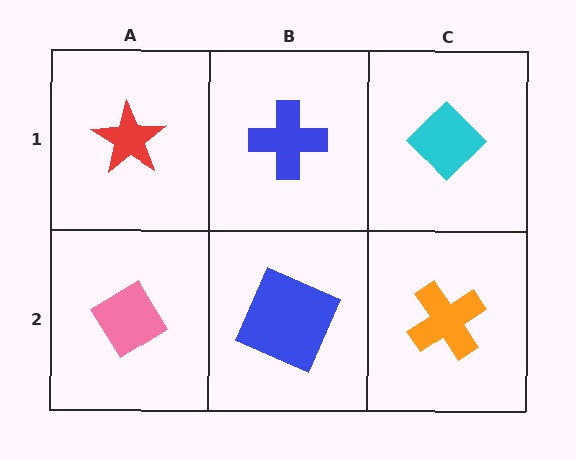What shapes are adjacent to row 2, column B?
A blue cross (row 1, column B), a pink diamond (row 2, column A), an orange cross (row 2, column C).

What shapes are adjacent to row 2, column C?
A cyan diamond (row 1, column C), a blue square (row 2, column B).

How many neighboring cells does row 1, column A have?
2.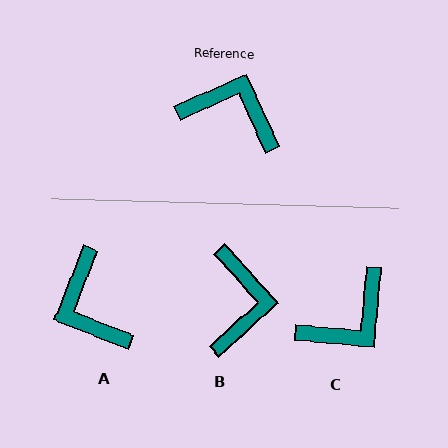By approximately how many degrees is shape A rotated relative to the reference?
Approximately 134 degrees counter-clockwise.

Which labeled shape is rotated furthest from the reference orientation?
A, about 134 degrees away.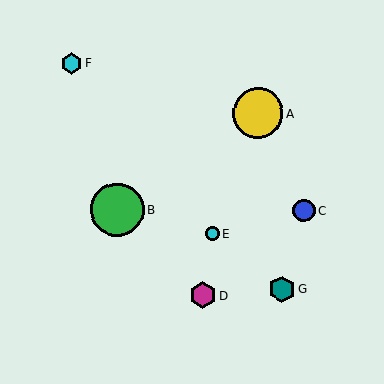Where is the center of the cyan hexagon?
The center of the cyan hexagon is at (72, 63).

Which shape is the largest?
The green circle (labeled B) is the largest.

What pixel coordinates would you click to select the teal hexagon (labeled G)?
Click at (282, 289) to select the teal hexagon G.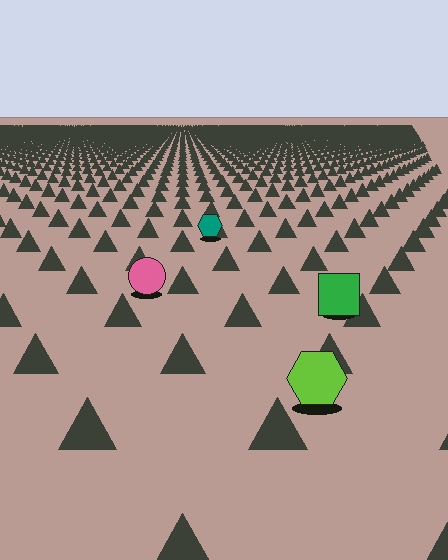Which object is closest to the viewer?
The lime hexagon is closest. The texture marks near it are larger and more spread out.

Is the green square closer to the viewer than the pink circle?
Yes. The green square is closer — you can tell from the texture gradient: the ground texture is coarser near it.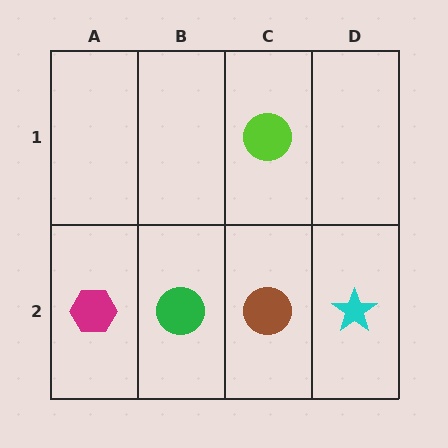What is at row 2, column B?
A green circle.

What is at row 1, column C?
A lime circle.